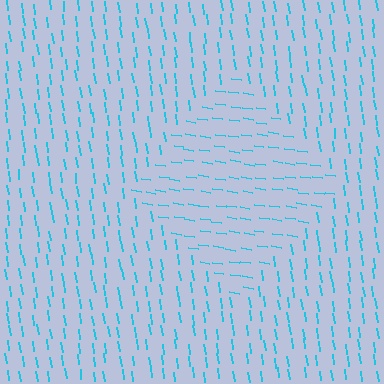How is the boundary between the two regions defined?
The boundary is defined purely by a change in line orientation (approximately 74 degrees difference). All lines are the same color and thickness.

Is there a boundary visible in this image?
Yes, there is a texture boundary formed by a change in line orientation.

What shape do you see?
I see a diamond.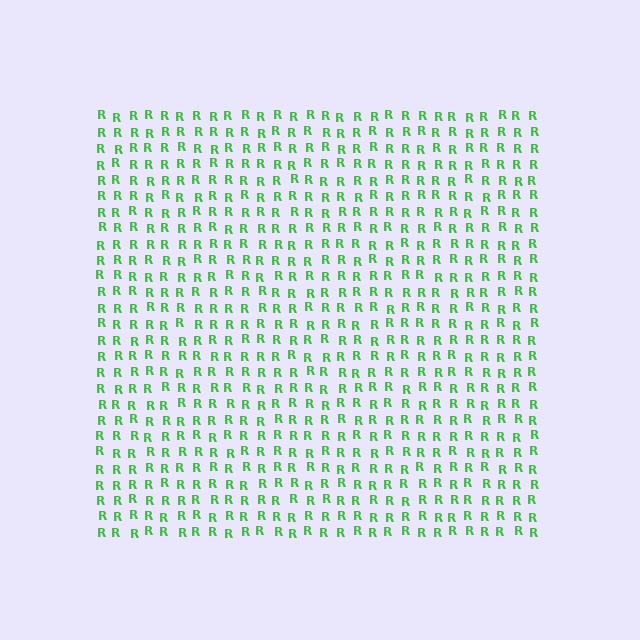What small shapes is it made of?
It is made of small letter R's.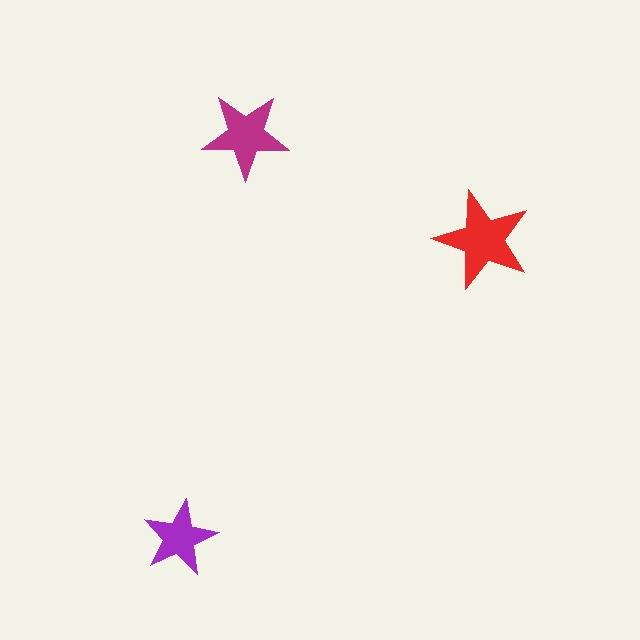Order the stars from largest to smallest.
the red one, the magenta one, the purple one.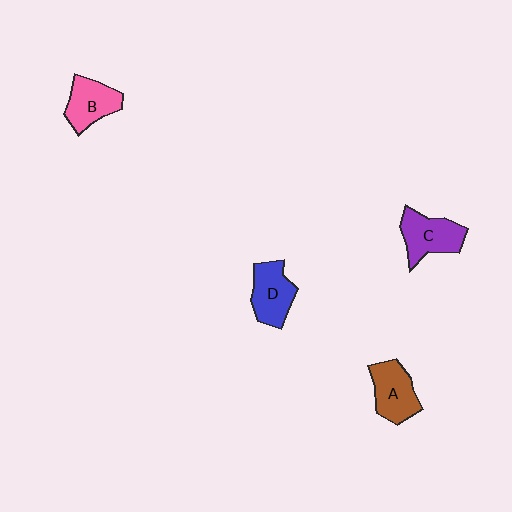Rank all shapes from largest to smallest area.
From largest to smallest: C (purple), A (brown), D (blue), B (pink).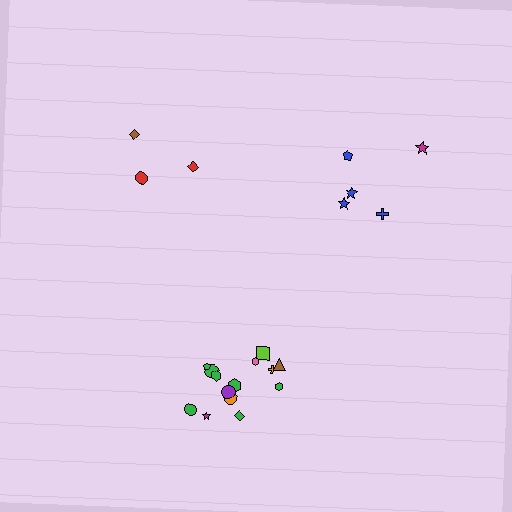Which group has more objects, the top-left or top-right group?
The top-right group.